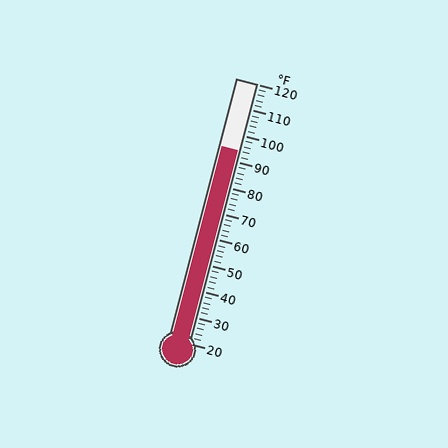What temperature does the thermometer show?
The thermometer shows approximately 94°F.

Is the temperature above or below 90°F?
The temperature is above 90°F.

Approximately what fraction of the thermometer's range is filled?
The thermometer is filled to approximately 75% of its range.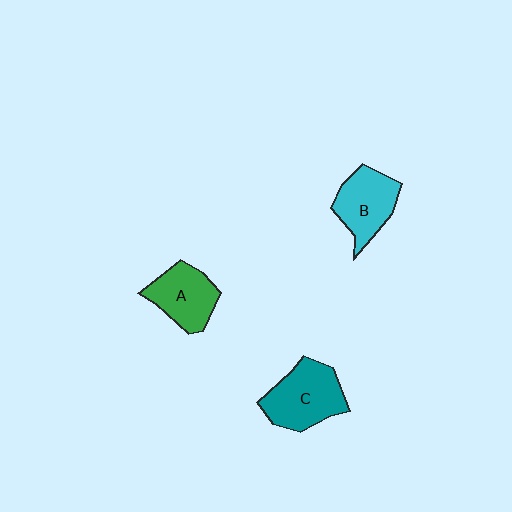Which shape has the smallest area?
Shape A (green).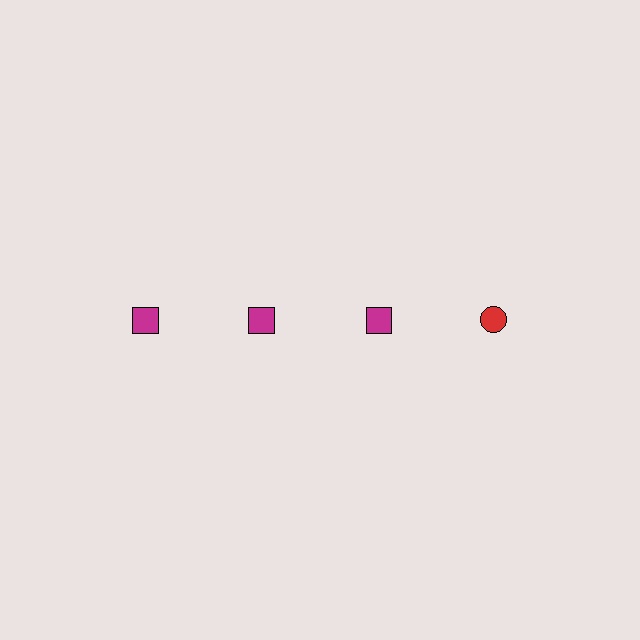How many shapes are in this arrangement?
There are 4 shapes arranged in a grid pattern.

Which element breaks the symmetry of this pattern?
The red circle in the top row, second from right column breaks the symmetry. All other shapes are magenta squares.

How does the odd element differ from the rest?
It differs in both color (red instead of magenta) and shape (circle instead of square).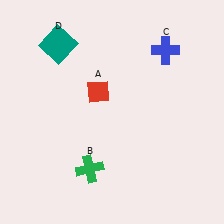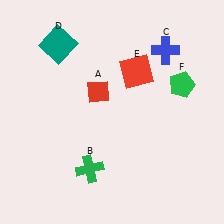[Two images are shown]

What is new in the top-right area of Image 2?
A green pentagon (F) was added in the top-right area of Image 2.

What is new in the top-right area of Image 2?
A red square (E) was added in the top-right area of Image 2.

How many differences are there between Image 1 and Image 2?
There are 2 differences between the two images.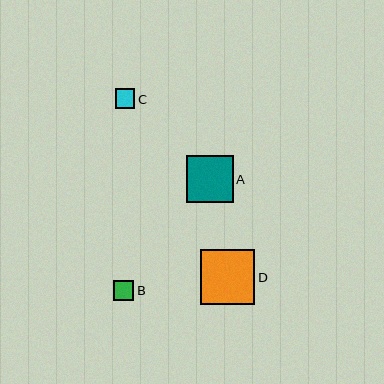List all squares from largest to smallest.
From largest to smallest: D, A, B, C.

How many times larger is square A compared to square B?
Square A is approximately 2.3 times the size of square B.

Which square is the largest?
Square D is the largest with a size of approximately 55 pixels.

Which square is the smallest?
Square C is the smallest with a size of approximately 20 pixels.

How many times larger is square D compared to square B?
Square D is approximately 2.7 times the size of square B.